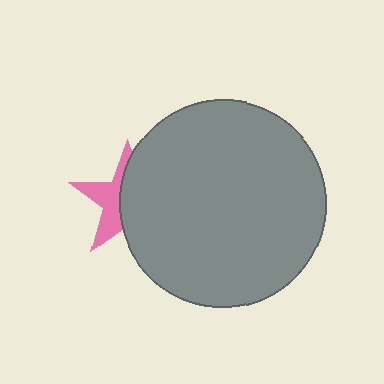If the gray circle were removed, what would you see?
You would see the complete pink star.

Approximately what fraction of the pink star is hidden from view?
Roughly 58% of the pink star is hidden behind the gray circle.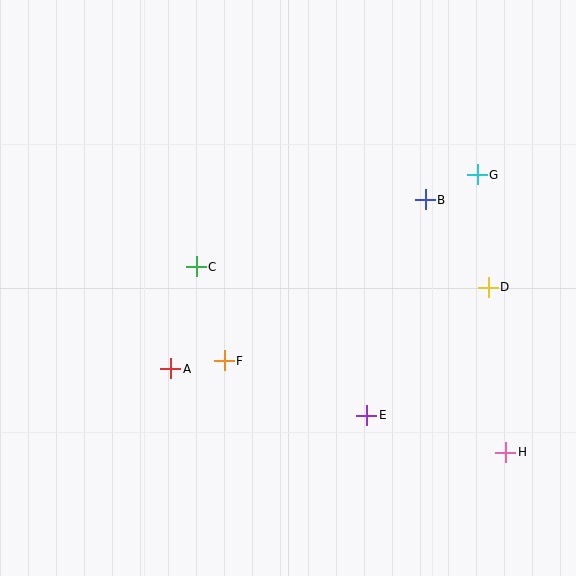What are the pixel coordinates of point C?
Point C is at (196, 267).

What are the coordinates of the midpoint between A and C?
The midpoint between A and C is at (183, 318).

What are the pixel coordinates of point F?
Point F is at (224, 361).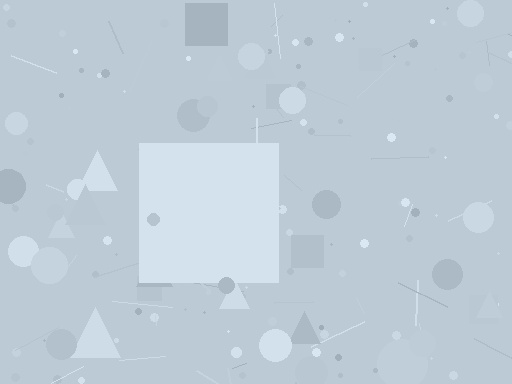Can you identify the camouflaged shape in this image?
The camouflaged shape is a square.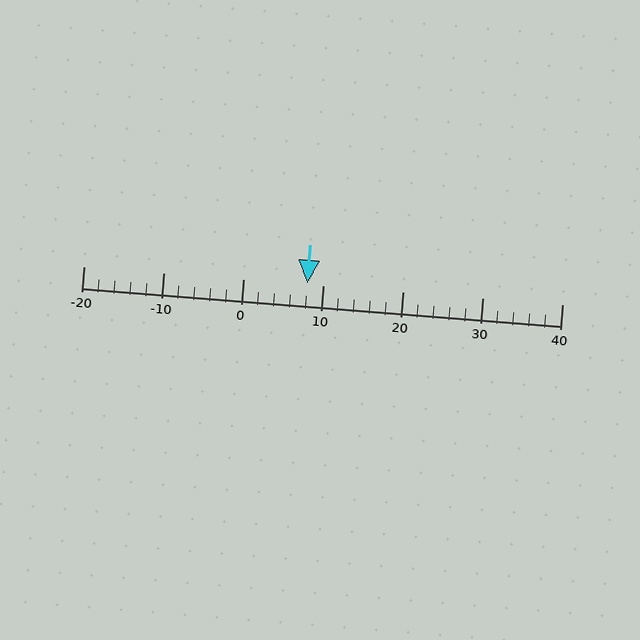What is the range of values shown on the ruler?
The ruler shows values from -20 to 40.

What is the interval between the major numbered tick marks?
The major tick marks are spaced 10 units apart.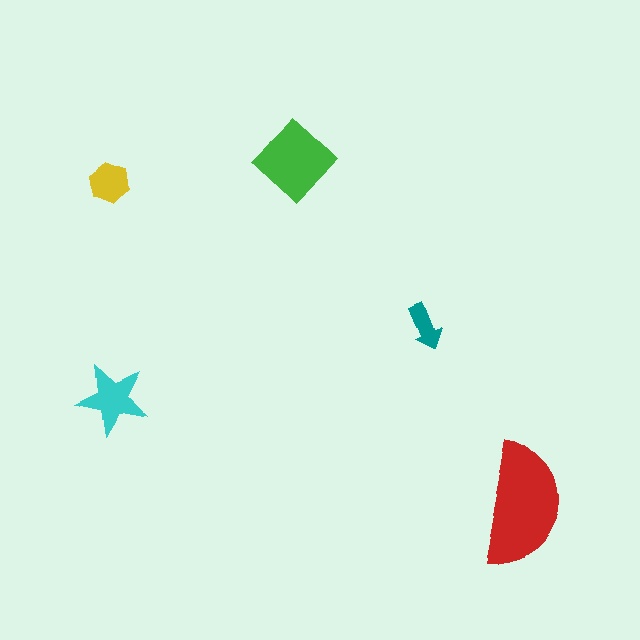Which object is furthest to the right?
The red semicircle is rightmost.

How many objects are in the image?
There are 5 objects in the image.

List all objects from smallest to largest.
The teal arrow, the yellow hexagon, the cyan star, the green diamond, the red semicircle.